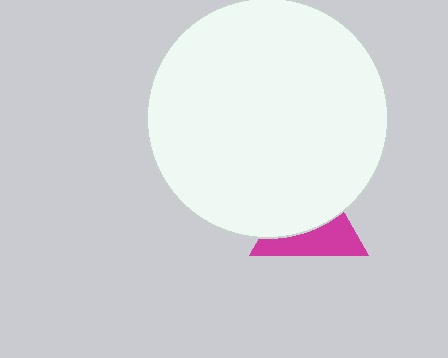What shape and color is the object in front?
The object in front is a white circle.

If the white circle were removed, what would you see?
You would see the complete magenta triangle.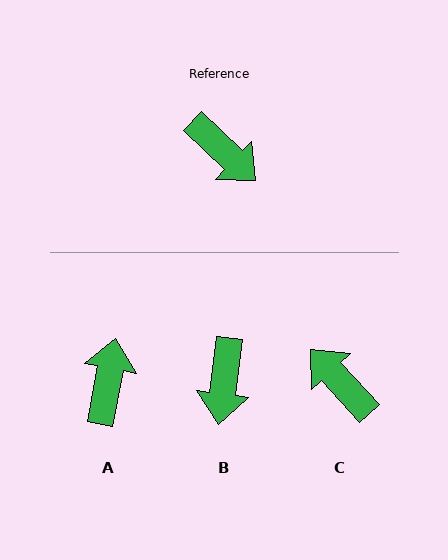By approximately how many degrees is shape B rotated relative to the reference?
Approximately 55 degrees clockwise.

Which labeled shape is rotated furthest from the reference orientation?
C, about 176 degrees away.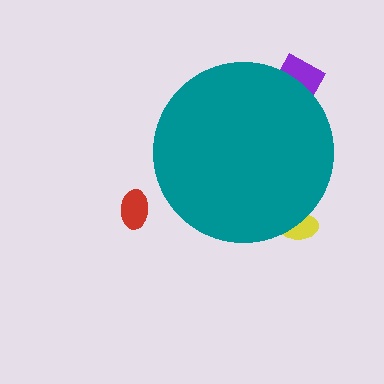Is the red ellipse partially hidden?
No, the red ellipse is fully visible.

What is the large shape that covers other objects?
A teal circle.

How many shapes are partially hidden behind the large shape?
2 shapes are partially hidden.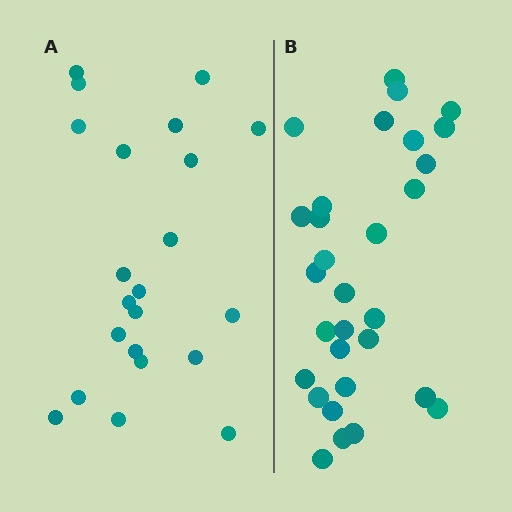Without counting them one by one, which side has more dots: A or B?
Region B (the right region) has more dots.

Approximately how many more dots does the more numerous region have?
Region B has roughly 8 or so more dots than region A.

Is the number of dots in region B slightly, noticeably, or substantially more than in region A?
Region B has noticeably more, but not dramatically so. The ratio is roughly 1.4 to 1.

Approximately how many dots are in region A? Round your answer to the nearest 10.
About 20 dots. (The exact count is 22, which rounds to 20.)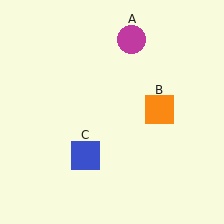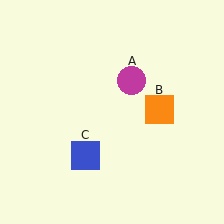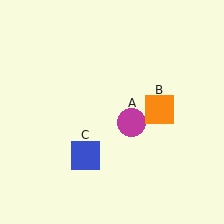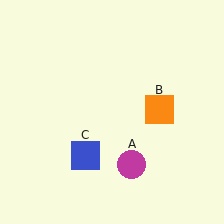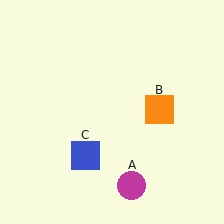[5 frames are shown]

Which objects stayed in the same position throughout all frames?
Orange square (object B) and blue square (object C) remained stationary.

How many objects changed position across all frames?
1 object changed position: magenta circle (object A).